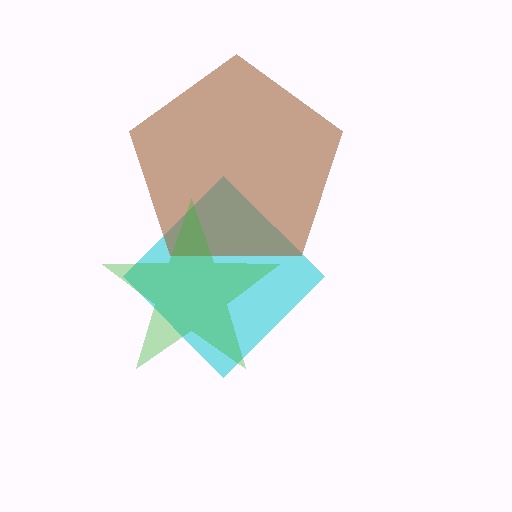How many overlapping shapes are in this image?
There are 3 overlapping shapes in the image.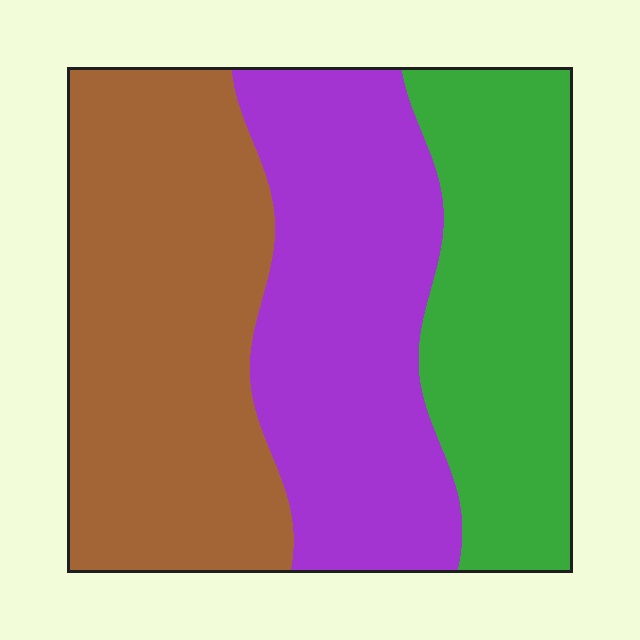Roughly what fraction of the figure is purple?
Purple takes up about one third (1/3) of the figure.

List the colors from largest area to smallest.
From largest to smallest: brown, purple, green.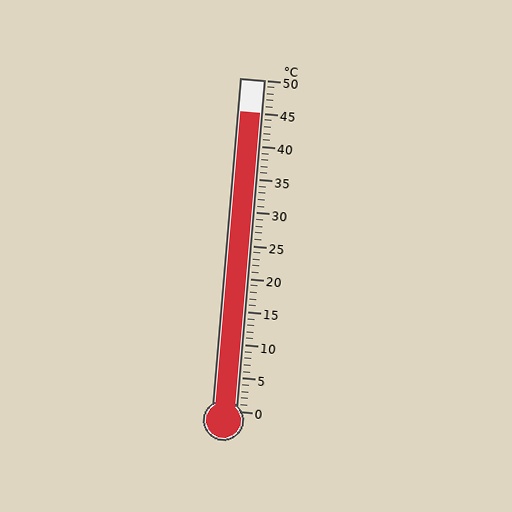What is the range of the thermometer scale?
The thermometer scale ranges from 0°C to 50°C.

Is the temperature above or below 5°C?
The temperature is above 5°C.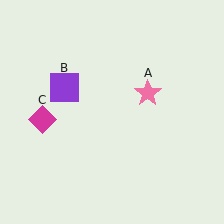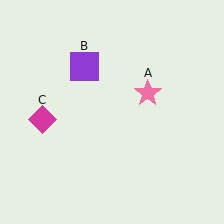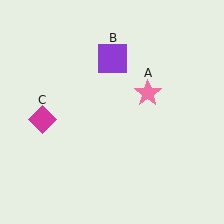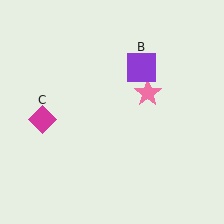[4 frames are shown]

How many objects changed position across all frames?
1 object changed position: purple square (object B).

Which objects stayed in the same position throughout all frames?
Pink star (object A) and magenta diamond (object C) remained stationary.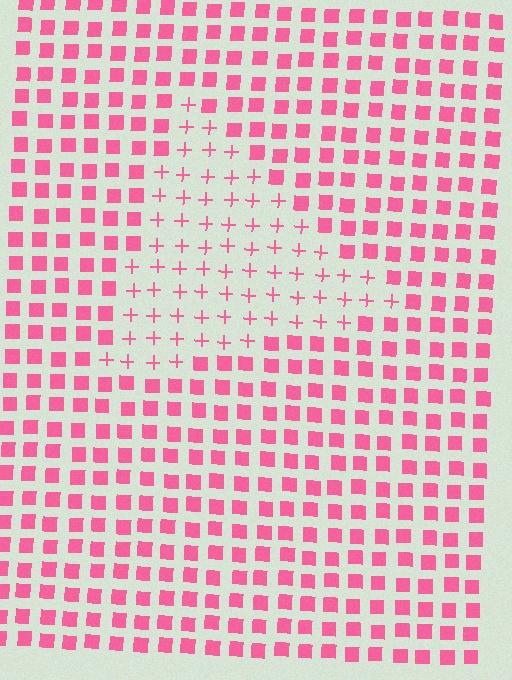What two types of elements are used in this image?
The image uses plus signs inside the triangle region and squares outside it.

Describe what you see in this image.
The image is filled with small pink elements arranged in a uniform grid. A triangle-shaped region contains plus signs, while the surrounding area contains squares. The boundary is defined purely by the change in element shape.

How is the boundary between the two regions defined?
The boundary is defined by a change in element shape: plus signs inside vs. squares outside. All elements share the same color and spacing.